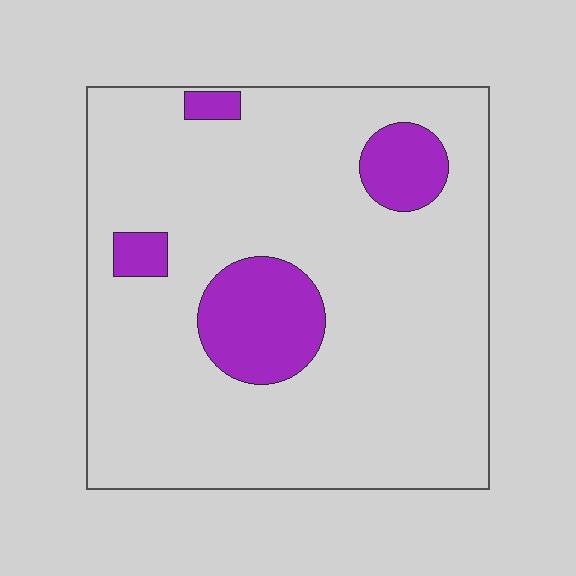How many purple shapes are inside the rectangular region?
4.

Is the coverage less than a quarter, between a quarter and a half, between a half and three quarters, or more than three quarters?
Less than a quarter.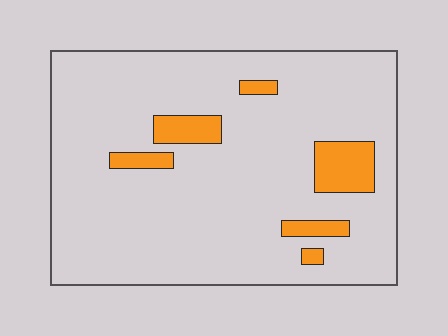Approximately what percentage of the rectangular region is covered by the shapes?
Approximately 10%.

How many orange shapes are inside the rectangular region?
6.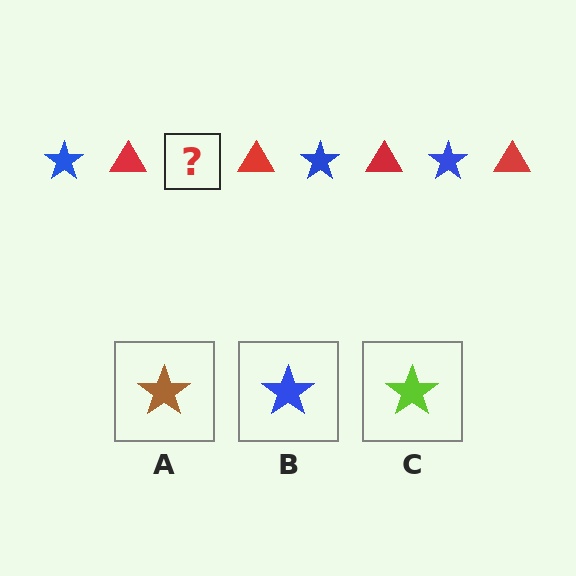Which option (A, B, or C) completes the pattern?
B.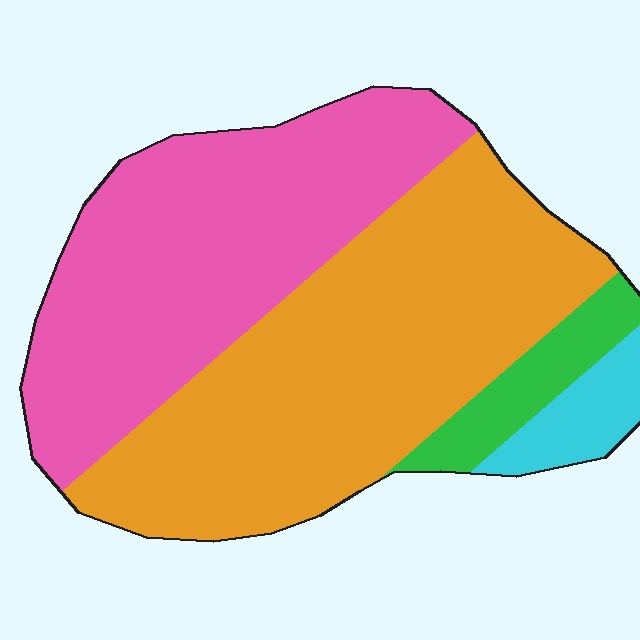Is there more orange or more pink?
Orange.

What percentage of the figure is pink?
Pink takes up about two fifths (2/5) of the figure.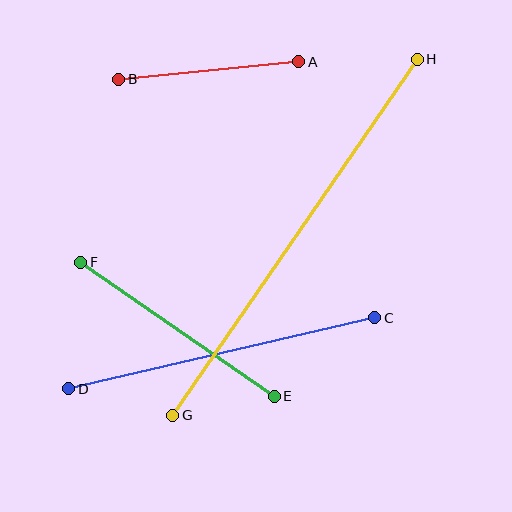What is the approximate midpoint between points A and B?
The midpoint is at approximately (209, 70) pixels.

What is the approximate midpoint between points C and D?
The midpoint is at approximately (222, 353) pixels.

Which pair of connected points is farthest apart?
Points G and H are farthest apart.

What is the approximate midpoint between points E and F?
The midpoint is at approximately (177, 329) pixels.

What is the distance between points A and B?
The distance is approximately 181 pixels.